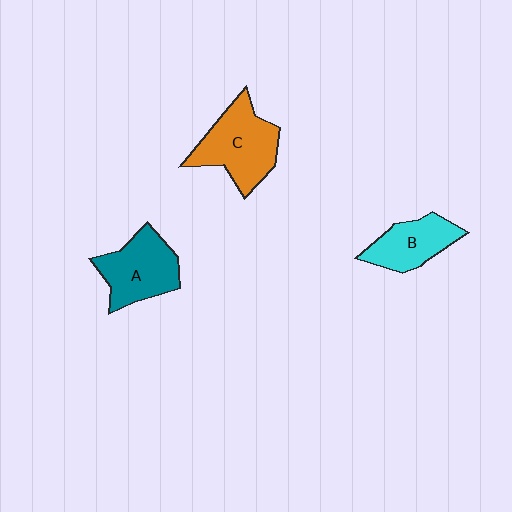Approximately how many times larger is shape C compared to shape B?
Approximately 1.4 times.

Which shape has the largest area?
Shape C (orange).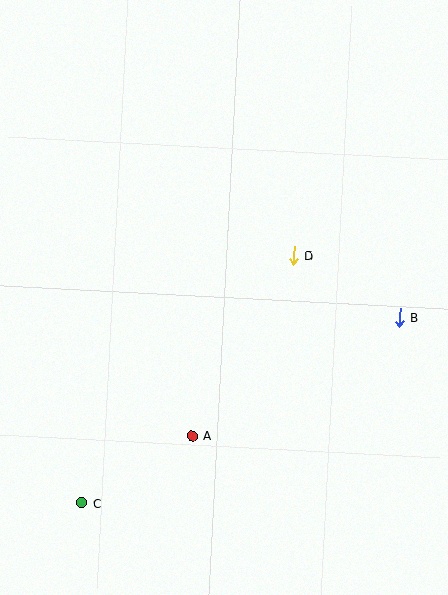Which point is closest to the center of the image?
Point D at (294, 255) is closest to the center.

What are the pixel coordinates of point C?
Point C is at (82, 503).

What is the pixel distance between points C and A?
The distance between C and A is 129 pixels.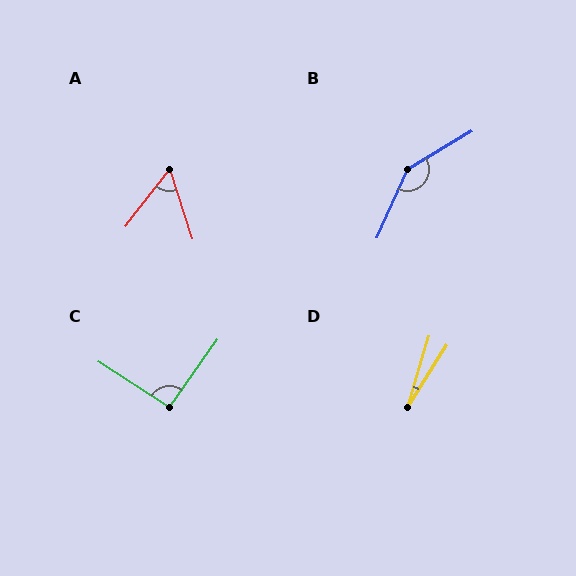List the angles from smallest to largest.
D (15°), A (55°), C (93°), B (145°).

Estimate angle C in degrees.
Approximately 93 degrees.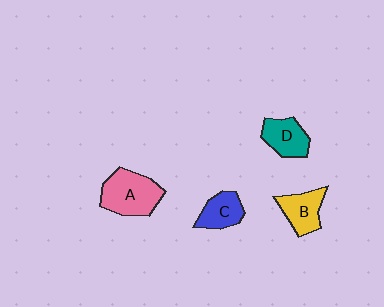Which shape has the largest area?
Shape A (pink).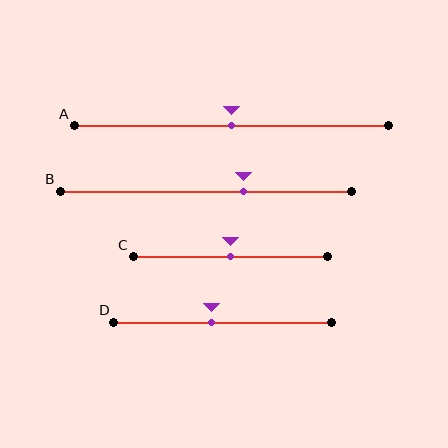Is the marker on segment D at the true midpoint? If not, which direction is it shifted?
No, the marker on segment D is shifted to the left by about 5% of the segment length.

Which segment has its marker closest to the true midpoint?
Segment A has its marker closest to the true midpoint.